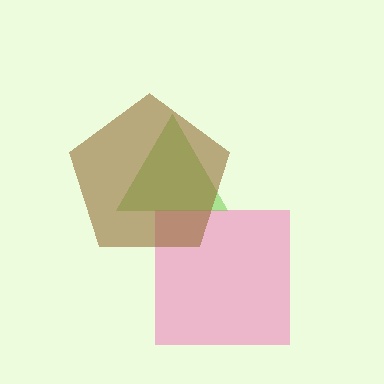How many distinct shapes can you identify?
There are 3 distinct shapes: a pink square, a lime triangle, a brown pentagon.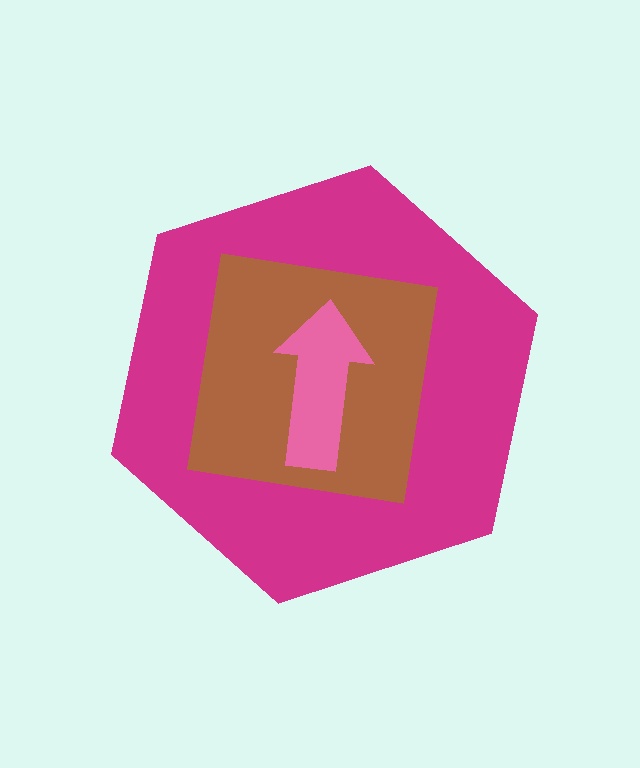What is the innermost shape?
The pink arrow.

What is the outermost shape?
The magenta hexagon.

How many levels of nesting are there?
3.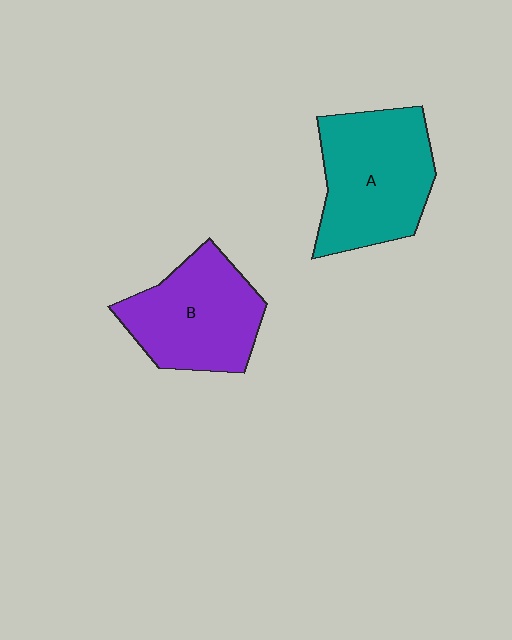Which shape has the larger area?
Shape A (teal).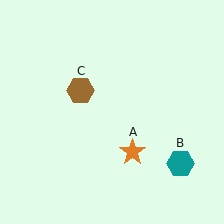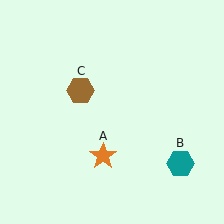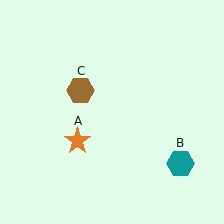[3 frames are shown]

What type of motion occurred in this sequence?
The orange star (object A) rotated clockwise around the center of the scene.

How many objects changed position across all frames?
1 object changed position: orange star (object A).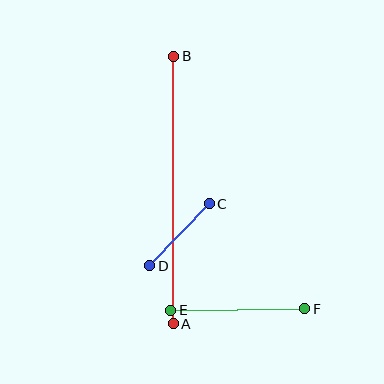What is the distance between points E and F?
The distance is approximately 134 pixels.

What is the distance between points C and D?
The distance is approximately 86 pixels.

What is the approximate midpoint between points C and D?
The midpoint is at approximately (179, 235) pixels.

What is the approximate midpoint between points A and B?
The midpoint is at approximately (174, 190) pixels.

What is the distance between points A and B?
The distance is approximately 267 pixels.